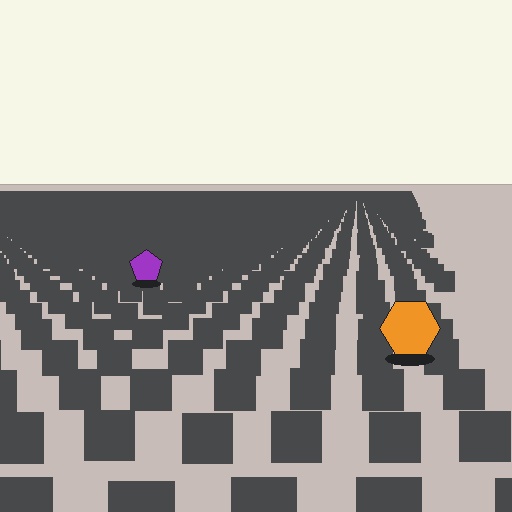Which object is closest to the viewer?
The orange hexagon is closest. The texture marks near it are larger and more spread out.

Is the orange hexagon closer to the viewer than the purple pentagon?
Yes. The orange hexagon is closer — you can tell from the texture gradient: the ground texture is coarser near it.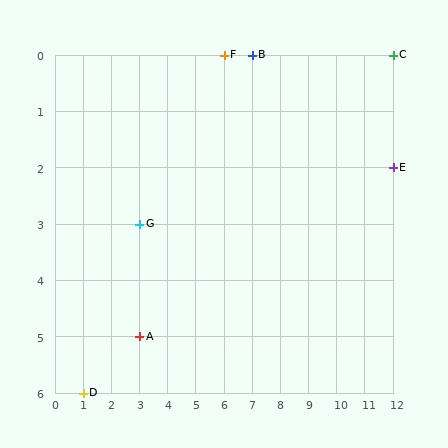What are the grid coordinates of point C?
Point C is at grid coordinates (12, 0).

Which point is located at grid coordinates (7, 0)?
Point B is at (7, 0).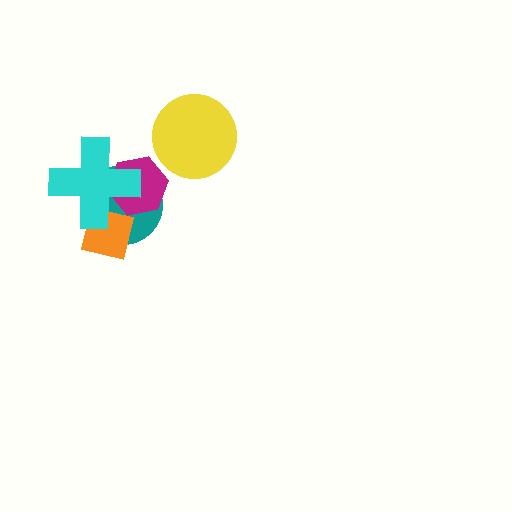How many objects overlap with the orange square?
2 objects overlap with the orange square.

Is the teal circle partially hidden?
Yes, it is partially covered by another shape.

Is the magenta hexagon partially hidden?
Yes, it is partially covered by another shape.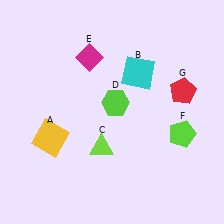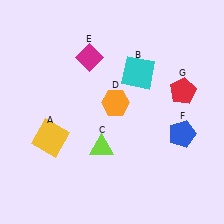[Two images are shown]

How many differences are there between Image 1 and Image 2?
There are 2 differences between the two images.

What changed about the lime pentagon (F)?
In Image 1, F is lime. In Image 2, it changed to blue.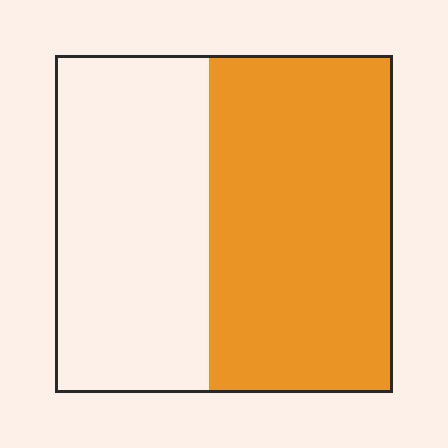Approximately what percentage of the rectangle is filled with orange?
Approximately 55%.